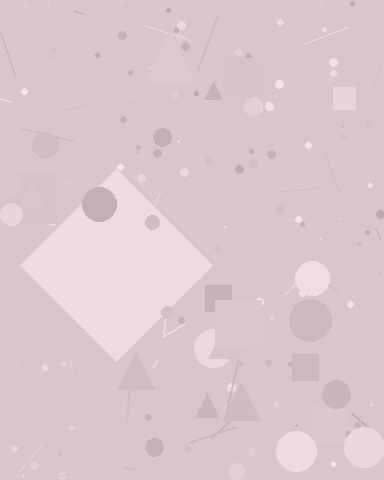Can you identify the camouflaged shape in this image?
The camouflaged shape is a diamond.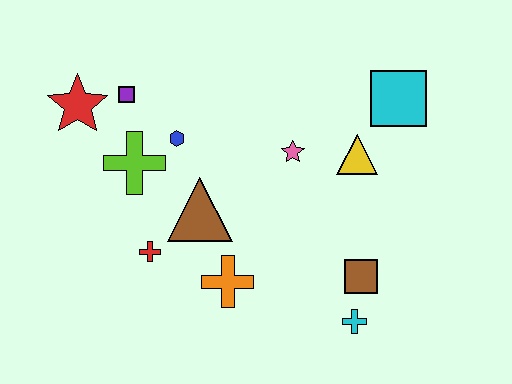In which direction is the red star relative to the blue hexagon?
The red star is to the left of the blue hexagon.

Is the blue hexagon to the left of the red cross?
No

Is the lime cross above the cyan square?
No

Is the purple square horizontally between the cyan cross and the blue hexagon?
No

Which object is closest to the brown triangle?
The red cross is closest to the brown triangle.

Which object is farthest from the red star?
The cyan cross is farthest from the red star.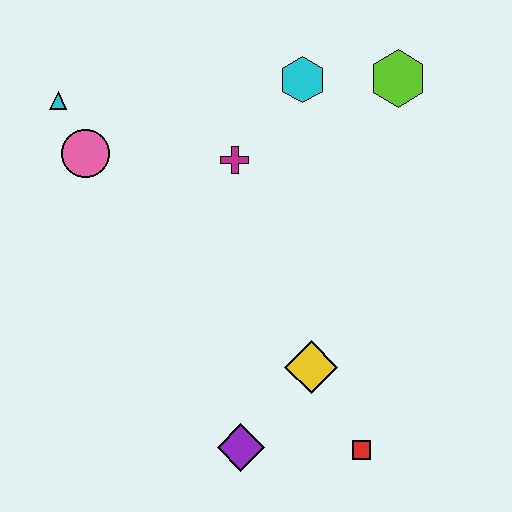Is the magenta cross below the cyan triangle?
Yes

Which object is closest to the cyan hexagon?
The lime hexagon is closest to the cyan hexagon.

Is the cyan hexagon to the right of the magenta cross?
Yes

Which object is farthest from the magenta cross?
The red square is farthest from the magenta cross.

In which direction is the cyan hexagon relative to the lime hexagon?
The cyan hexagon is to the left of the lime hexagon.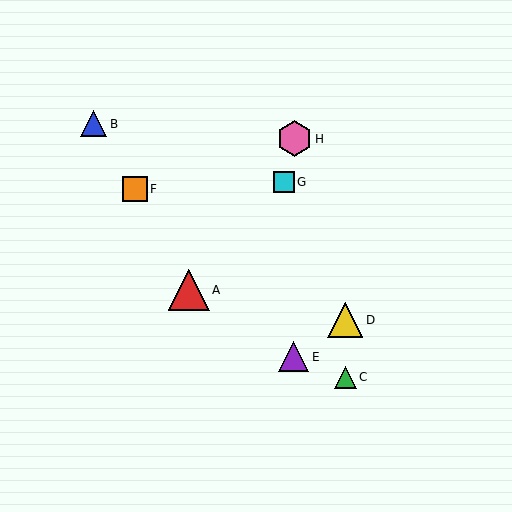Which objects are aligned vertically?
Objects C, D are aligned vertically.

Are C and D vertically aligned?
Yes, both are at x≈345.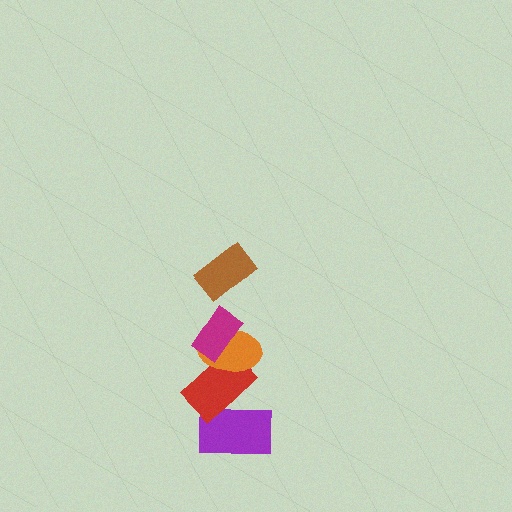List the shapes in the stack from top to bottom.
From top to bottom: the brown rectangle, the magenta rectangle, the orange ellipse, the red rectangle, the purple rectangle.